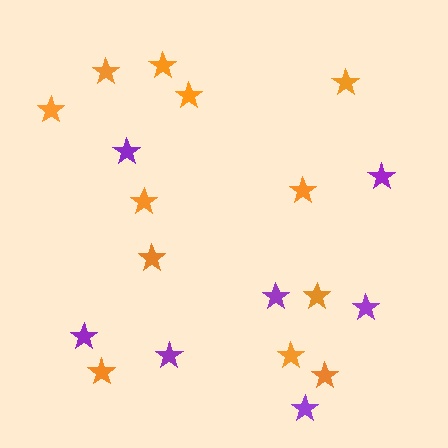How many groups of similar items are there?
There are 2 groups: one group of purple stars (7) and one group of orange stars (12).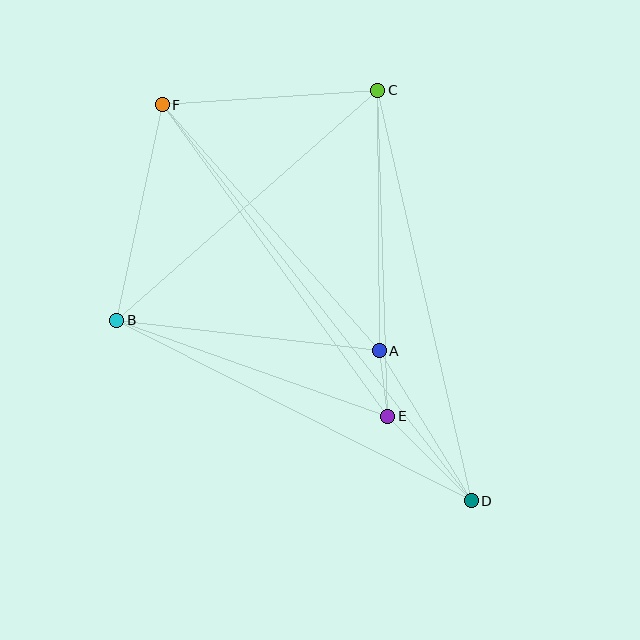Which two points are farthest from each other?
Points D and F are farthest from each other.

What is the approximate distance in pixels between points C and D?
The distance between C and D is approximately 421 pixels.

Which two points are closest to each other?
Points A and E are closest to each other.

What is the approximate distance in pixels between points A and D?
The distance between A and D is approximately 176 pixels.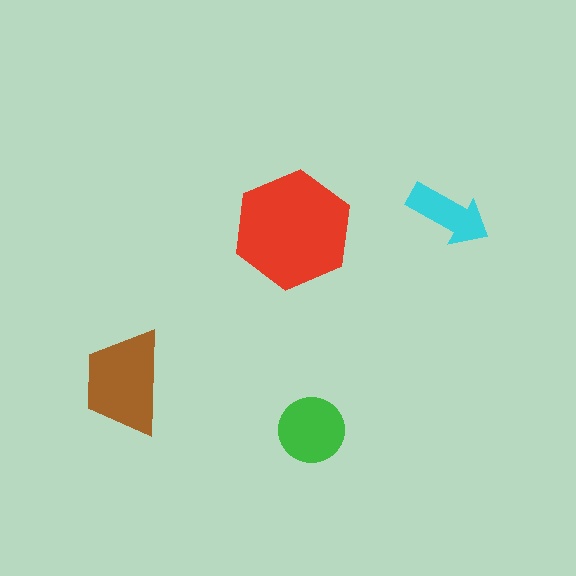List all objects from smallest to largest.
The cyan arrow, the green circle, the brown trapezoid, the red hexagon.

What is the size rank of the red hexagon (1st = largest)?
1st.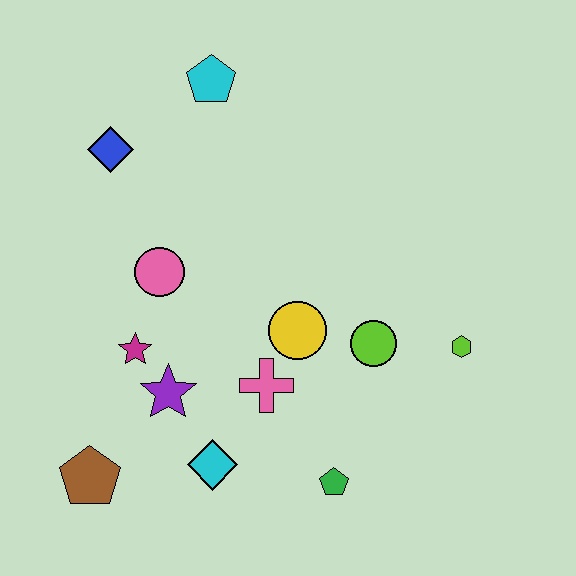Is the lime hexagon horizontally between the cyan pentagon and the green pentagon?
No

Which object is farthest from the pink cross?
The cyan pentagon is farthest from the pink cross.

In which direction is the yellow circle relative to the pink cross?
The yellow circle is above the pink cross.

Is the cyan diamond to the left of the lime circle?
Yes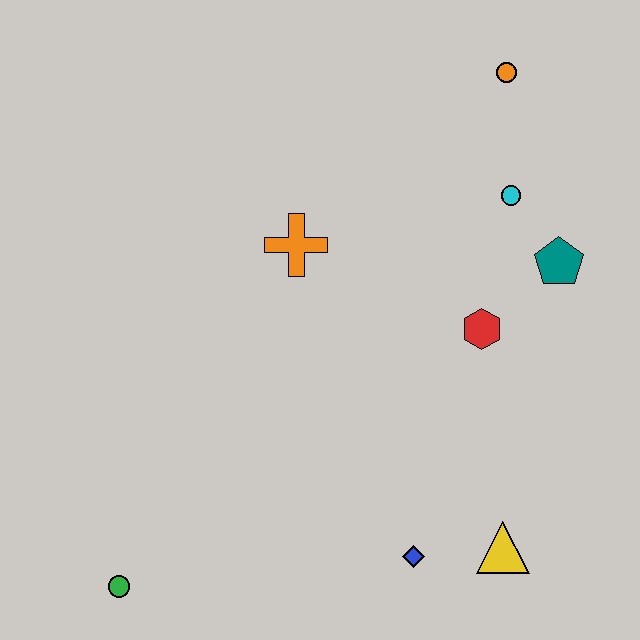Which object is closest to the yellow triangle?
The blue diamond is closest to the yellow triangle.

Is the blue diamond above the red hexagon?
No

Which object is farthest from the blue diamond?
The orange circle is farthest from the blue diamond.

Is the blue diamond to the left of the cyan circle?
Yes